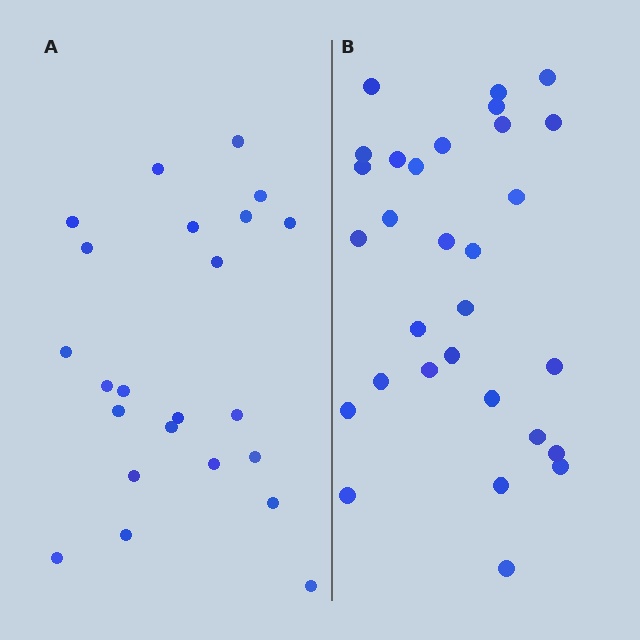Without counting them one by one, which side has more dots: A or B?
Region B (the right region) has more dots.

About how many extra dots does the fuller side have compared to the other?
Region B has roughly 8 or so more dots than region A.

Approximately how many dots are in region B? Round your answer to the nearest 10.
About 30 dots.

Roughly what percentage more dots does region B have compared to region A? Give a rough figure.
About 30% more.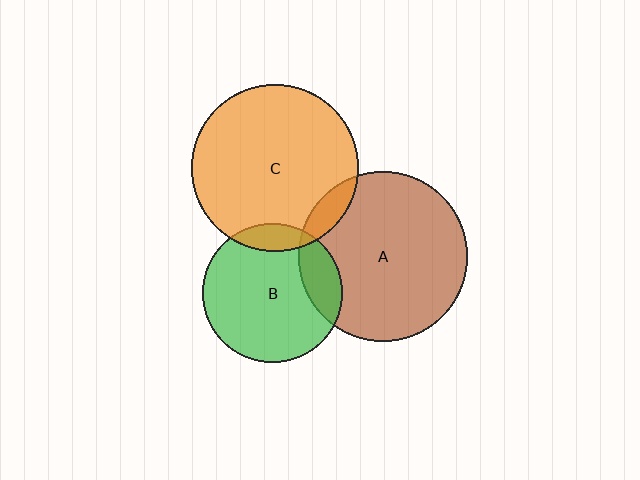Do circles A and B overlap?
Yes.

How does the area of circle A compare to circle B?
Approximately 1.5 times.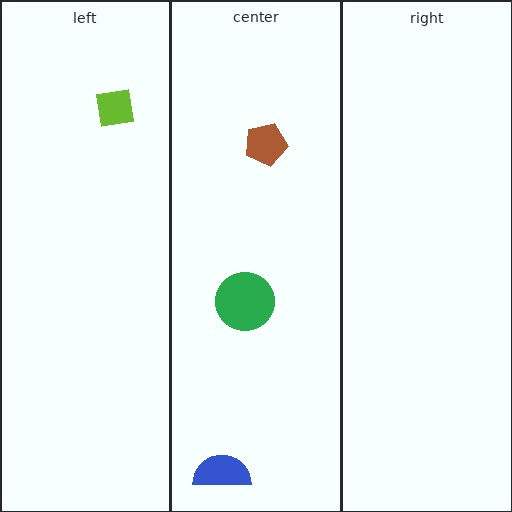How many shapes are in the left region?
1.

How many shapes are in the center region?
3.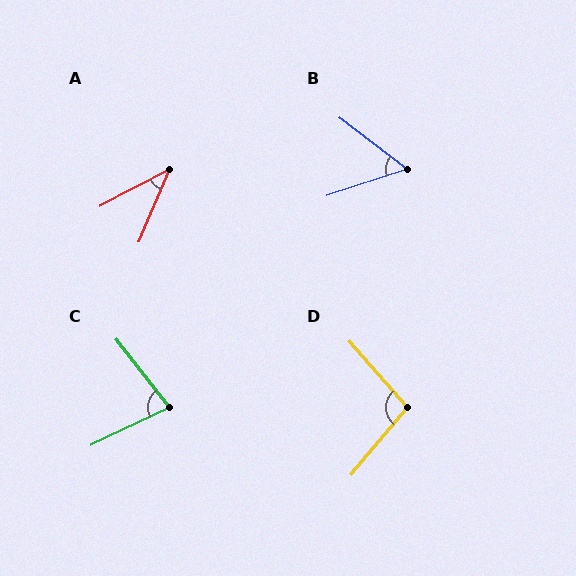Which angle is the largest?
D, at approximately 99 degrees.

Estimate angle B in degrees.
Approximately 56 degrees.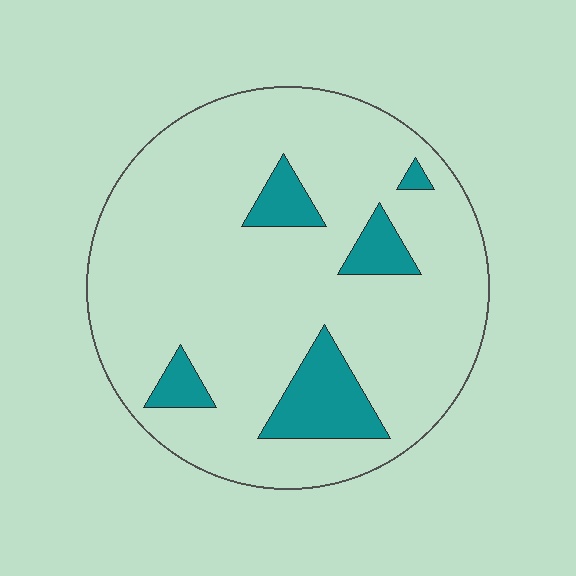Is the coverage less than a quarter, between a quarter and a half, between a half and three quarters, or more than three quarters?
Less than a quarter.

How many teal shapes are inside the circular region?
5.